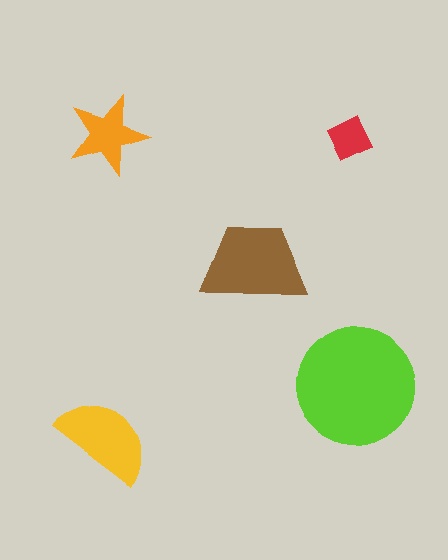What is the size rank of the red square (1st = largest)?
5th.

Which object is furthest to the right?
The lime circle is rightmost.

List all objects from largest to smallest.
The lime circle, the brown trapezoid, the yellow semicircle, the orange star, the red square.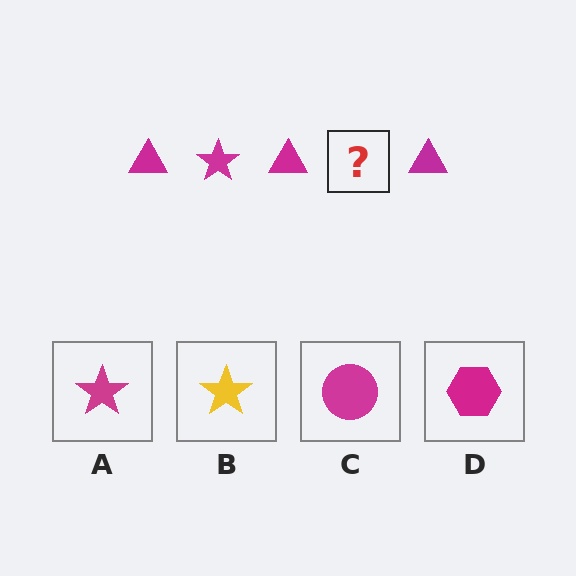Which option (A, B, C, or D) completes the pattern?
A.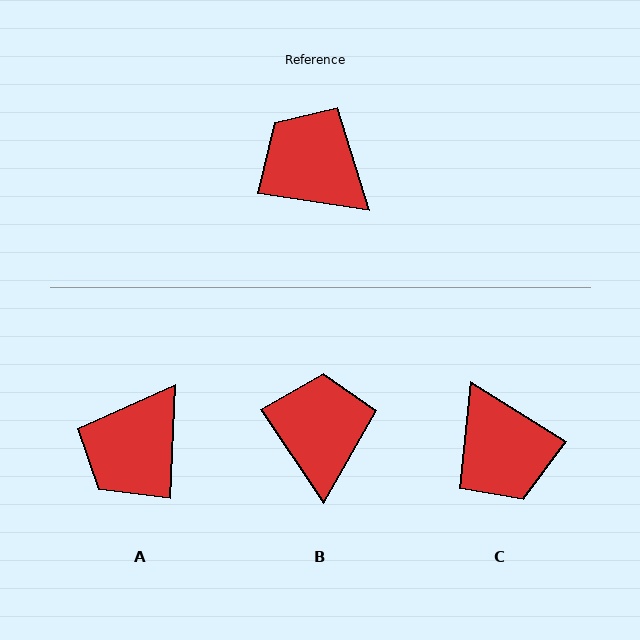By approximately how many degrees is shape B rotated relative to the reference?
Approximately 48 degrees clockwise.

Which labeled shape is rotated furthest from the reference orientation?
C, about 157 degrees away.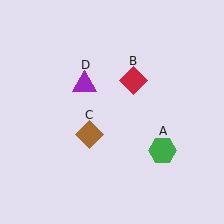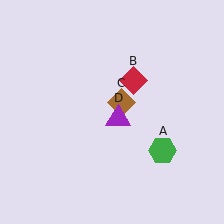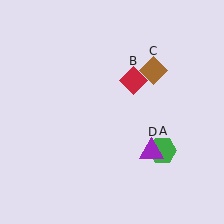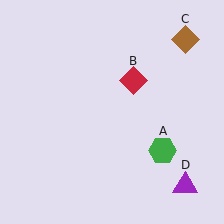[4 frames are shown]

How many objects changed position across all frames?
2 objects changed position: brown diamond (object C), purple triangle (object D).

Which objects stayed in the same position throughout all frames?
Green hexagon (object A) and red diamond (object B) remained stationary.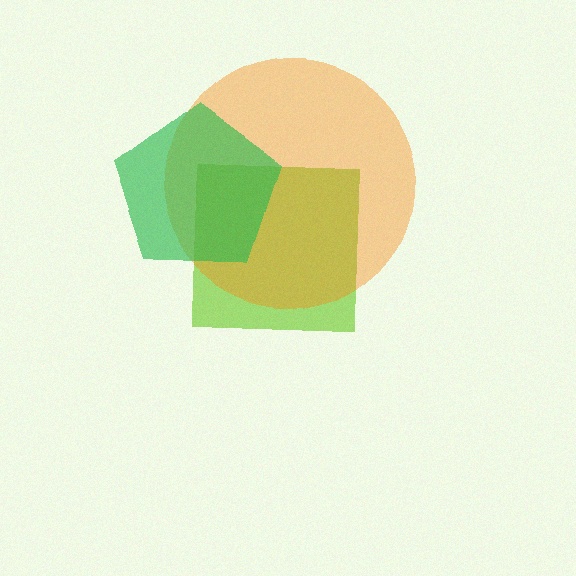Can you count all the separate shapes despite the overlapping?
Yes, there are 3 separate shapes.